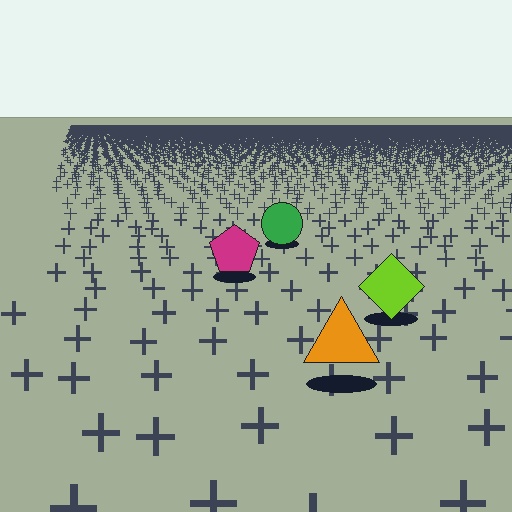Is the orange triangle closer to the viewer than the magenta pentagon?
Yes. The orange triangle is closer — you can tell from the texture gradient: the ground texture is coarser near it.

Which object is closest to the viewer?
The orange triangle is closest. The texture marks near it are larger and more spread out.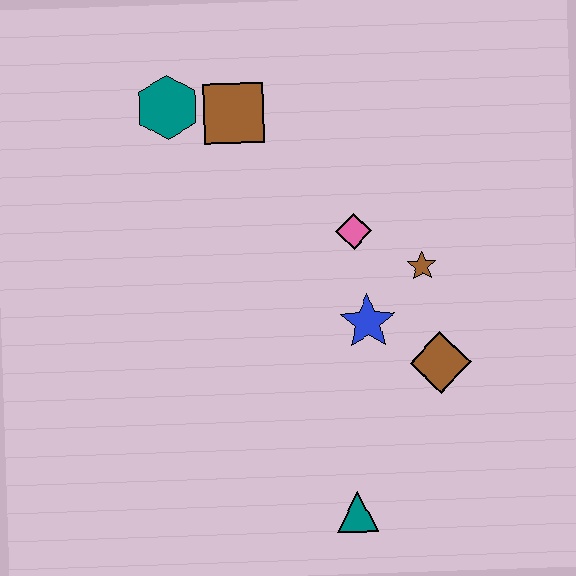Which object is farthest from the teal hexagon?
The teal triangle is farthest from the teal hexagon.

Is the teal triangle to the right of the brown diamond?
No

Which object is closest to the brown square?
The teal hexagon is closest to the brown square.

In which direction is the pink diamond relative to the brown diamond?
The pink diamond is above the brown diamond.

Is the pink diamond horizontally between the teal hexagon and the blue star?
Yes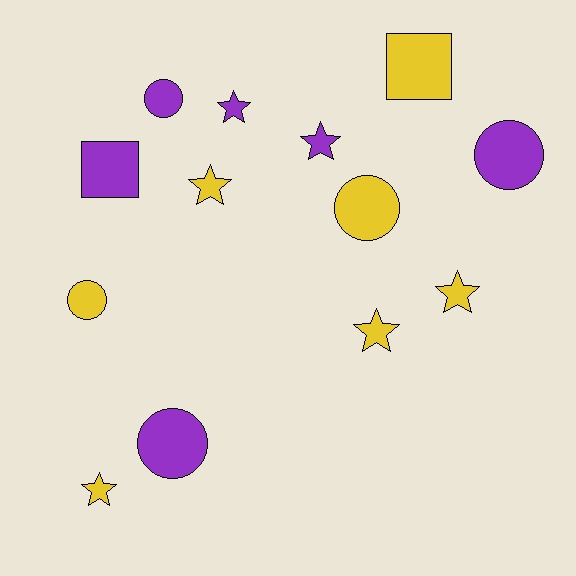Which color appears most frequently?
Yellow, with 7 objects.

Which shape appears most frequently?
Star, with 6 objects.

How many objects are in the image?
There are 13 objects.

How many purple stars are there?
There are 2 purple stars.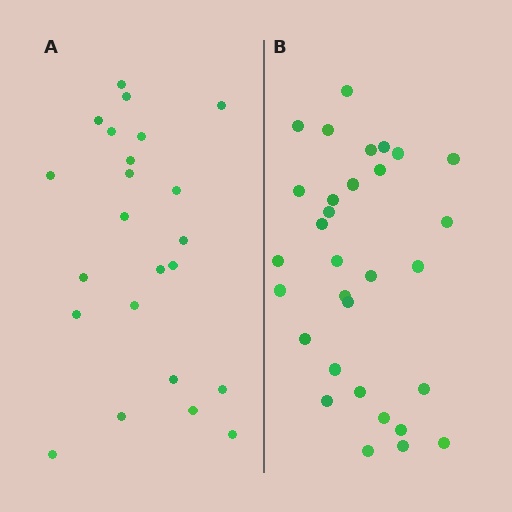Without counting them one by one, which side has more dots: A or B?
Region B (the right region) has more dots.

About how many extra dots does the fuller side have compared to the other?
Region B has roughly 8 or so more dots than region A.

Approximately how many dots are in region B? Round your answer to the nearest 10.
About 30 dots. (The exact count is 31, which rounds to 30.)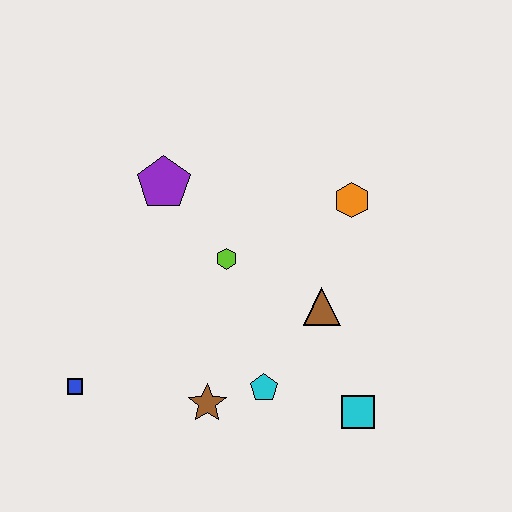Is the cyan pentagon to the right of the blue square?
Yes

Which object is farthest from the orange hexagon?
The blue square is farthest from the orange hexagon.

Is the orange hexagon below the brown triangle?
No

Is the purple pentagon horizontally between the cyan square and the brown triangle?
No